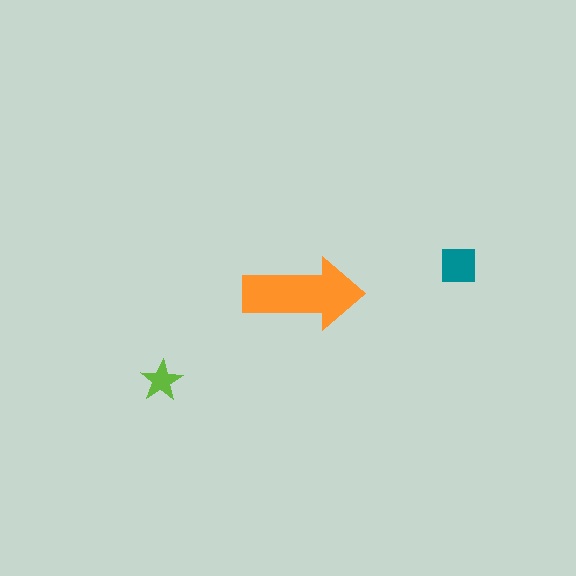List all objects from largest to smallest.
The orange arrow, the teal square, the lime star.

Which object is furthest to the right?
The teal square is rightmost.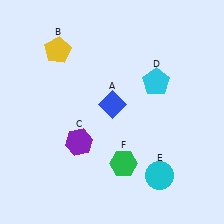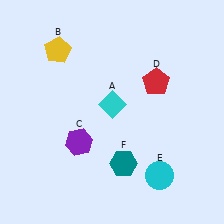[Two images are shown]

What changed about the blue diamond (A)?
In Image 1, A is blue. In Image 2, it changed to cyan.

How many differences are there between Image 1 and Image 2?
There are 3 differences between the two images.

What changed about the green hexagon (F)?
In Image 1, F is green. In Image 2, it changed to teal.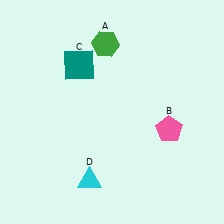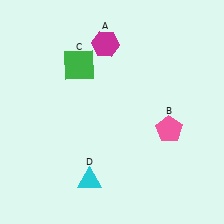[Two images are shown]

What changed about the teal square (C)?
In Image 1, C is teal. In Image 2, it changed to green.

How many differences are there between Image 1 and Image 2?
There are 2 differences between the two images.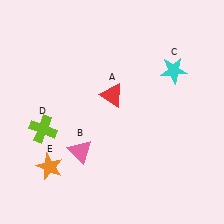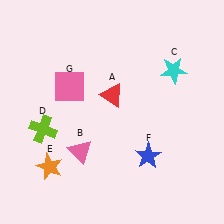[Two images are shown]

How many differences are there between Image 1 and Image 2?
There are 2 differences between the two images.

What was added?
A blue star (F), a pink square (G) were added in Image 2.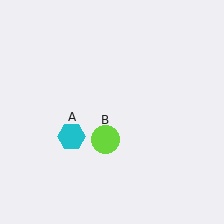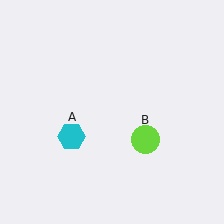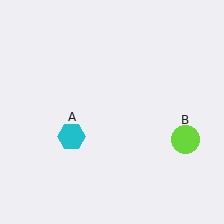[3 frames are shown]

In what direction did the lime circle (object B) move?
The lime circle (object B) moved right.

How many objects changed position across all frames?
1 object changed position: lime circle (object B).